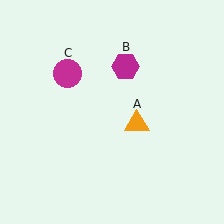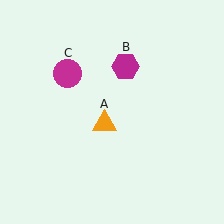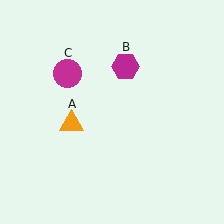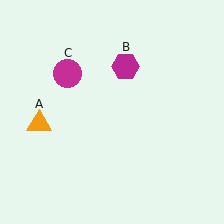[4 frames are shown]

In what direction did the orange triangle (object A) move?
The orange triangle (object A) moved left.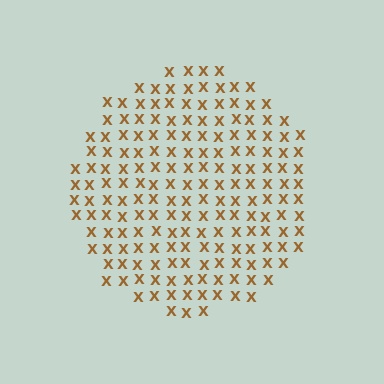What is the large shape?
The large shape is a circle.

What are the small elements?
The small elements are letter X's.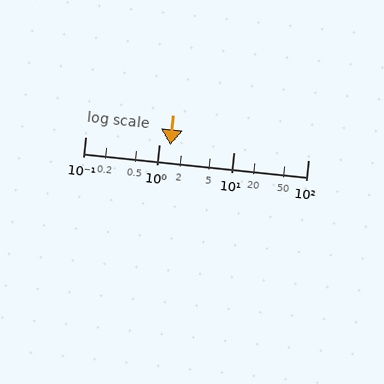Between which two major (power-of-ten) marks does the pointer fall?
The pointer is between 1 and 10.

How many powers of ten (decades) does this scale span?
The scale spans 3 decades, from 0.1 to 100.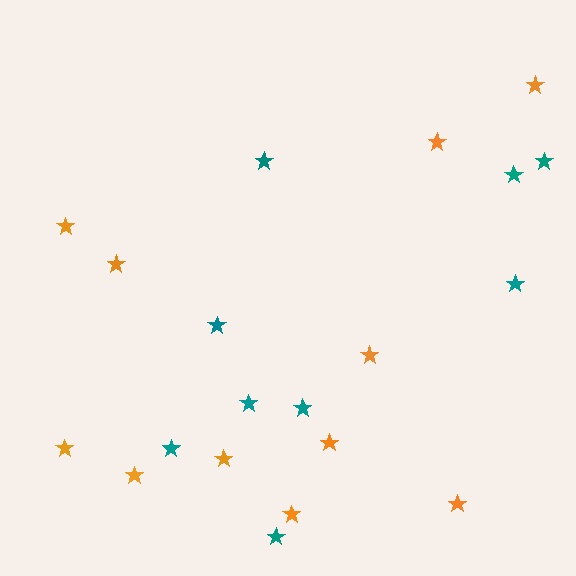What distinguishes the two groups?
There are 2 groups: one group of orange stars (11) and one group of teal stars (9).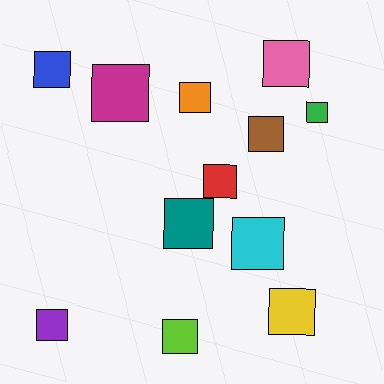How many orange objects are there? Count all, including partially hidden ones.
There is 1 orange object.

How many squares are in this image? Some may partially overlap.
There are 12 squares.